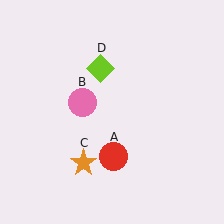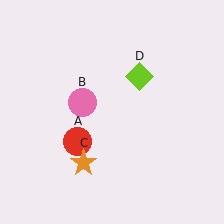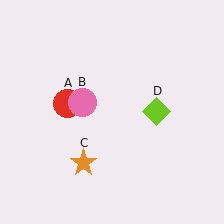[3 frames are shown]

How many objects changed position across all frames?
2 objects changed position: red circle (object A), lime diamond (object D).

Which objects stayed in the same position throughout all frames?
Pink circle (object B) and orange star (object C) remained stationary.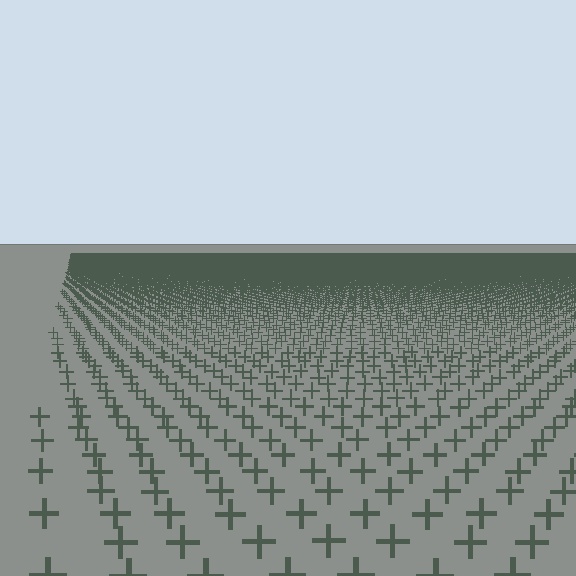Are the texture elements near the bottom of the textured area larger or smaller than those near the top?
Larger. Near the bottom, elements are closer to the viewer and appear at a bigger on-screen size.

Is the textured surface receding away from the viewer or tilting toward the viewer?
The surface is receding away from the viewer. Texture elements get smaller and denser toward the top.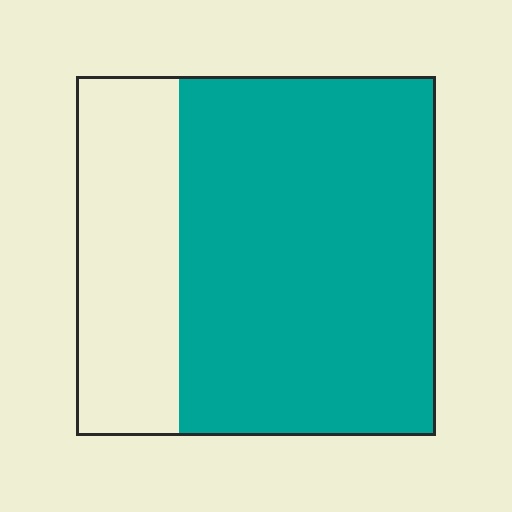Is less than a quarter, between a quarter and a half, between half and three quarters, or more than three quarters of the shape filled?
Between half and three quarters.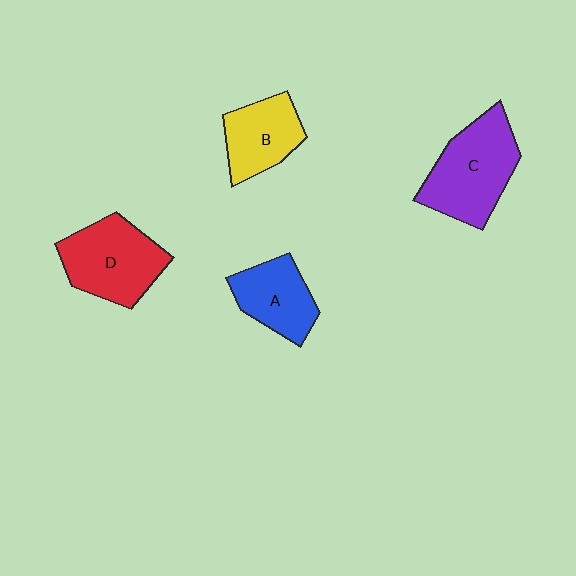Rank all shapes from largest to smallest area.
From largest to smallest: C (purple), D (red), B (yellow), A (blue).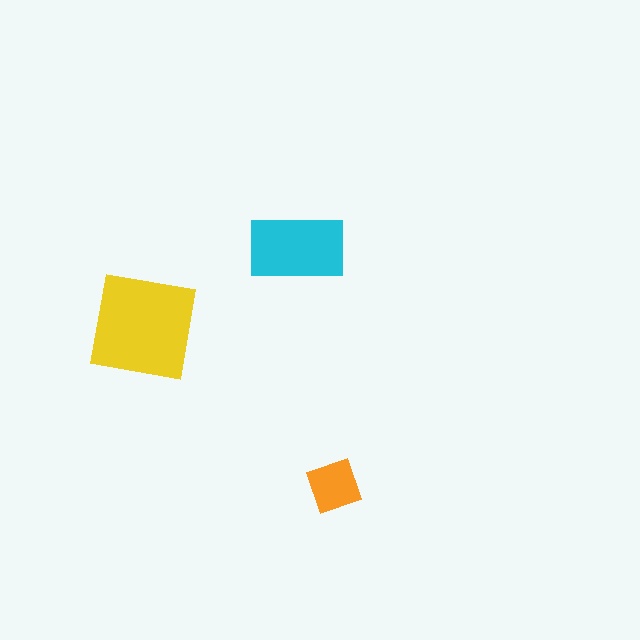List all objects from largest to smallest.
The yellow square, the cyan rectangle, the orange diamond.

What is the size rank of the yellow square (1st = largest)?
1st.